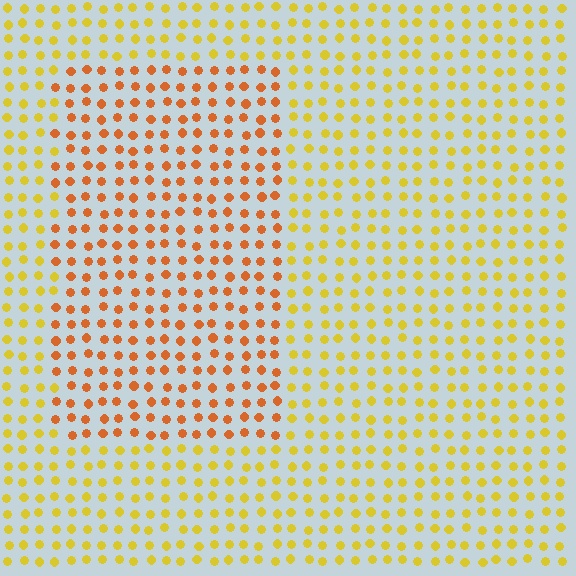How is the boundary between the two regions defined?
The boundary is defined purely by a slight shift in hue (about 34 degrees). Spacing, size, and orientation are identical on both sides.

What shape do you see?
I see a rectangle.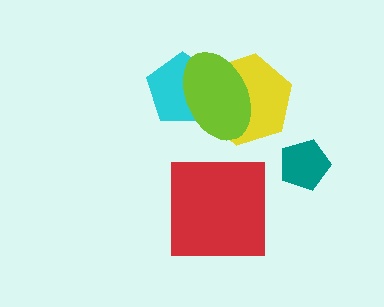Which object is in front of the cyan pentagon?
The lime ellipse is in front of the cyan pentagon.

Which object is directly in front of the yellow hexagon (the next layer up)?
The cyan pentagon is directly in front of the yellow hexagon.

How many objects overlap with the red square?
0 objects overlap with the red square.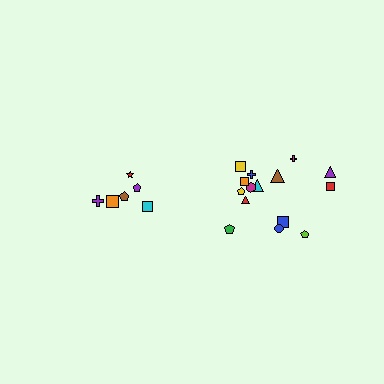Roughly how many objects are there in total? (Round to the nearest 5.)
Roughly 20 objects in total.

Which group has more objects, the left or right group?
The right group.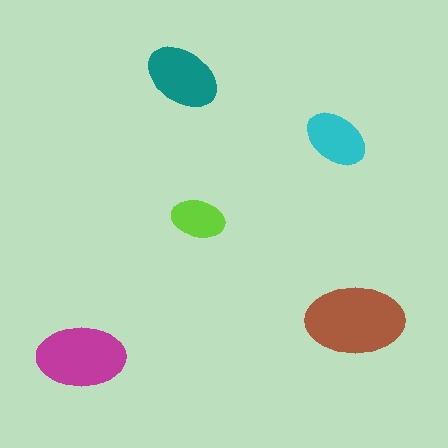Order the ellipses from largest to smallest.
the brown one, the magenta one, the teal one, the cyan one, the lime one.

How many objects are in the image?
There are 5 objects in the image.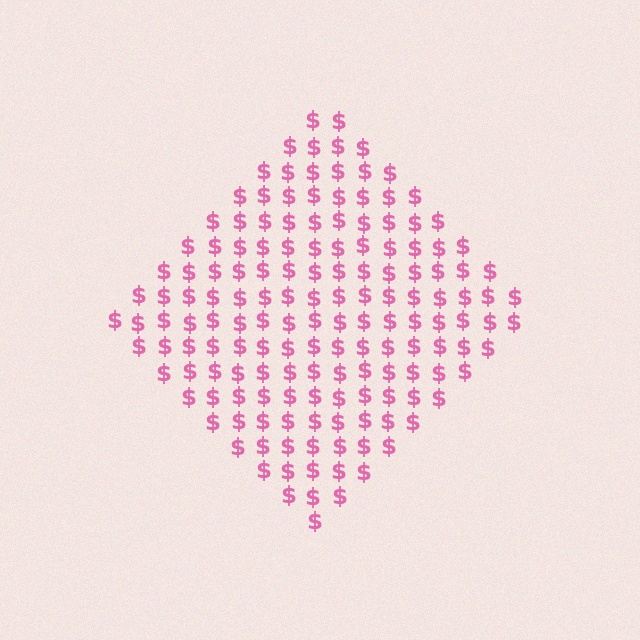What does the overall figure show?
The overall figure shows a diamond.